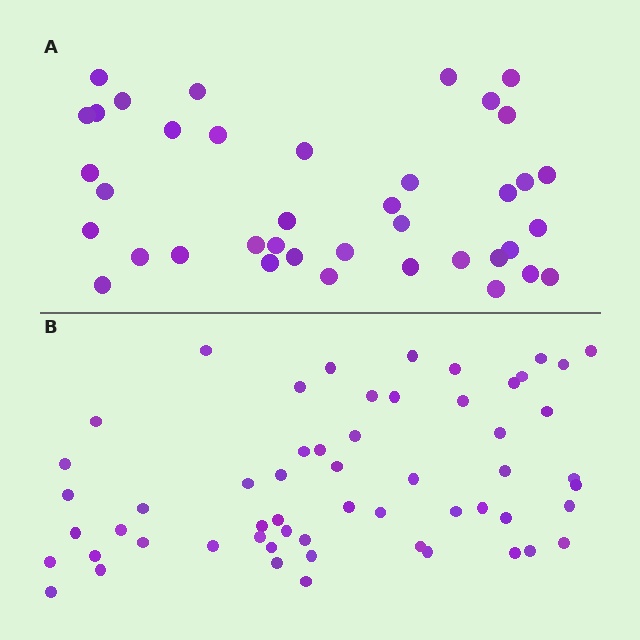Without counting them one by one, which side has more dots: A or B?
Region B (the bottom region) has more dots.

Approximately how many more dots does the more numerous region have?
Region B has approximately 20 more dots than region A.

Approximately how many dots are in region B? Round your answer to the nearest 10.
About 60 dots. (The exact count is 57, which rounds to 60.)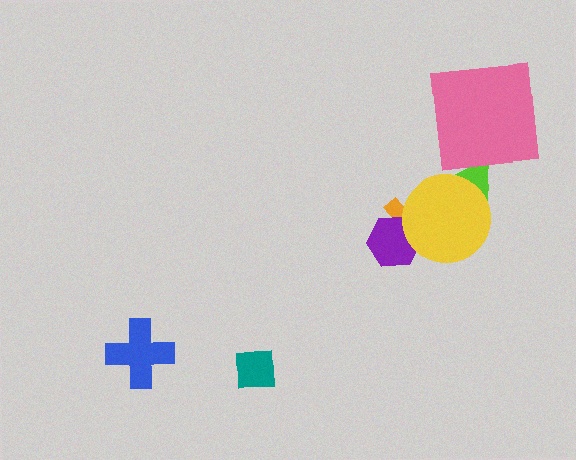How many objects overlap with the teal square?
0 objects overlap with the teal square.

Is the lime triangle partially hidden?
Yes, it is partially covered by another shape.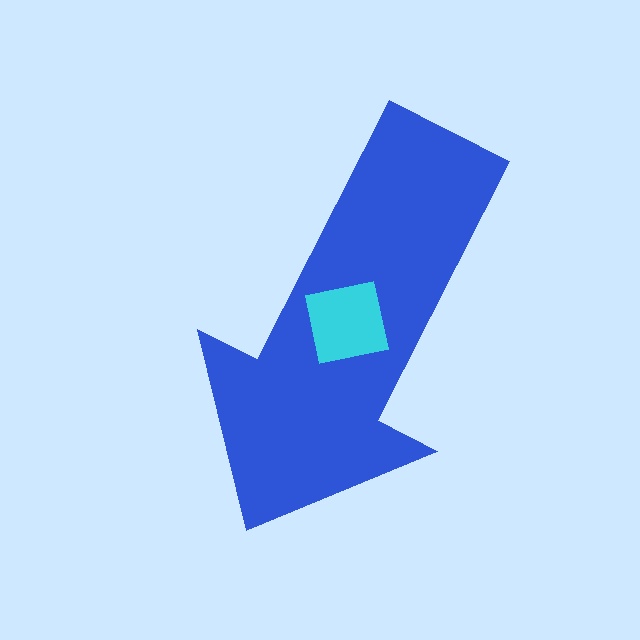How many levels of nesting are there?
2.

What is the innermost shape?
The cyan square.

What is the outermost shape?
The blue arrow.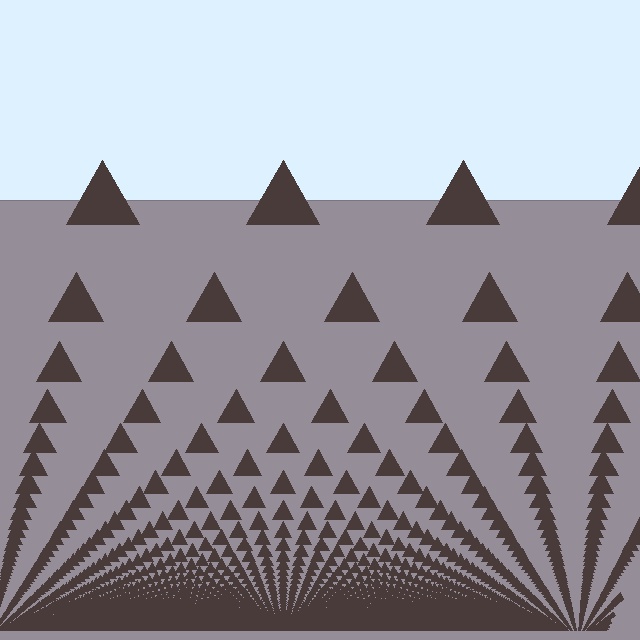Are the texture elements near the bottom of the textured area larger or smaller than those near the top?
Smaller. The gradient is inverted — elements near the bottom are smaller and denser.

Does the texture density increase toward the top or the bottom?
Density increases toward the bottom.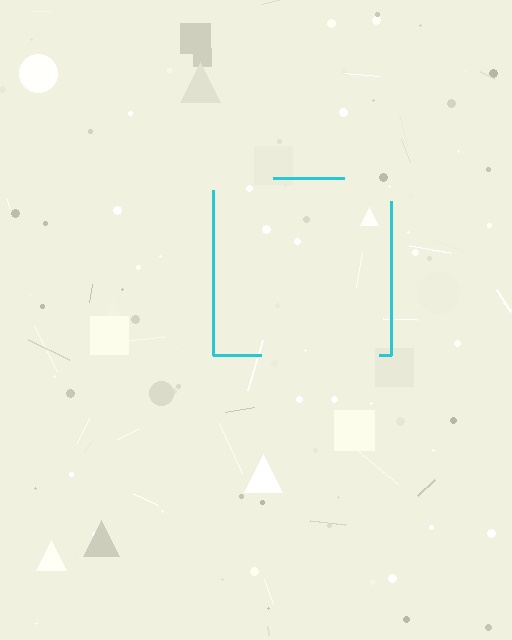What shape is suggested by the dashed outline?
The dashed outline suggests a square.